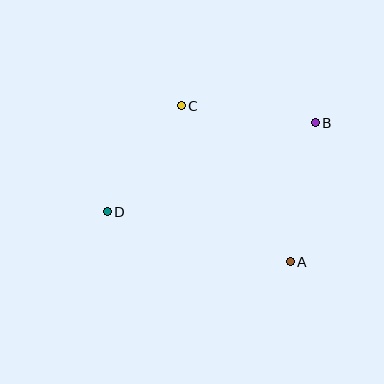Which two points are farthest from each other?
Points B and D are farthest from each other.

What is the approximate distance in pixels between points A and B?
The distance between A and B is approximately 141 pixels.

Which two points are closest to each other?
Points C and D are closest to each other.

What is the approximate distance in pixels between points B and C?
The distance between B and C is approximately 135 pixels.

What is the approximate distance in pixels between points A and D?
The distance between A and D is approximately 190 pixels.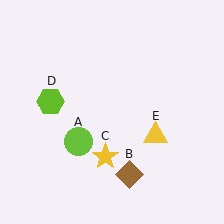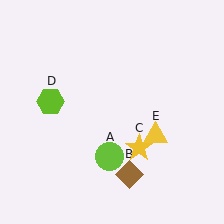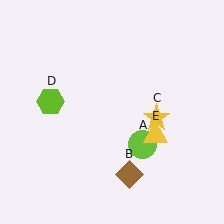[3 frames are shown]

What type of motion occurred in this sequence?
The lime circle (object A), yellow star (object C) rotated counterclockwise around the center of the scene.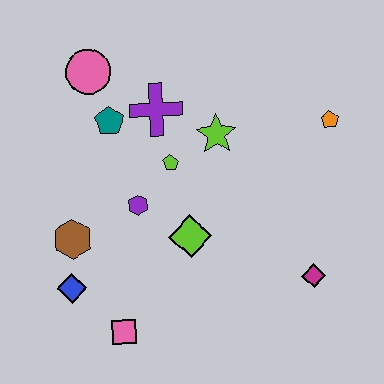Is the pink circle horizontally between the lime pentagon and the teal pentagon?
No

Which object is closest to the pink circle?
The teal pentagon is closest to the pink circle.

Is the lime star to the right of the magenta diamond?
No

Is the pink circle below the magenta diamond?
No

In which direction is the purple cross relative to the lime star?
The purple cross is to the left of the lime star.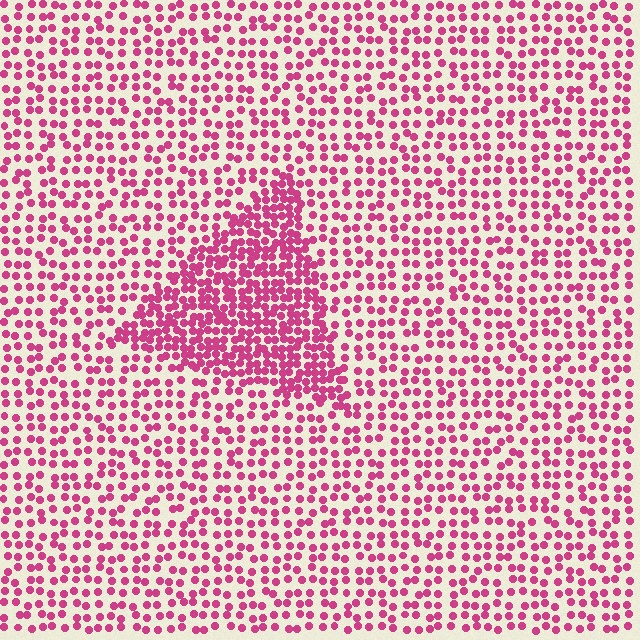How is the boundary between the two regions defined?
The boundary is defined by a change in element density (approximately 2.1x ratio). All elements are the same color, size, and shape.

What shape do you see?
I see a triangle.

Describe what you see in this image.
The image contains small magenta elements arranged at two different densities. A triangle-shaped region is visible where the elements are more densely packed than the surrounding area.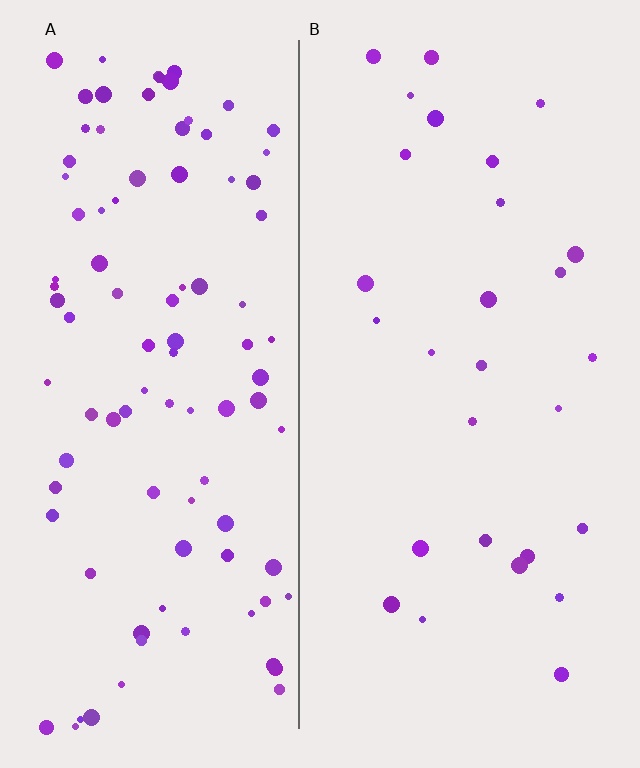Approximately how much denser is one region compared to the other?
Approximately 3.4× — region A over region B.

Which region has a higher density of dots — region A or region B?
A (the left).